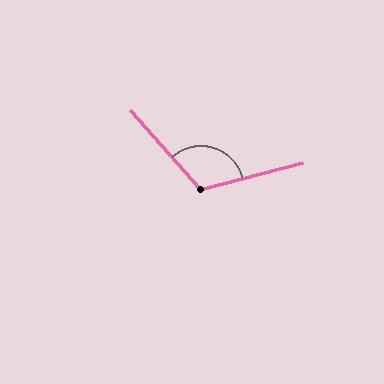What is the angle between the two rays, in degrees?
Approximately 117 degrees.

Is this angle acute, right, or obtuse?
It is obtuse.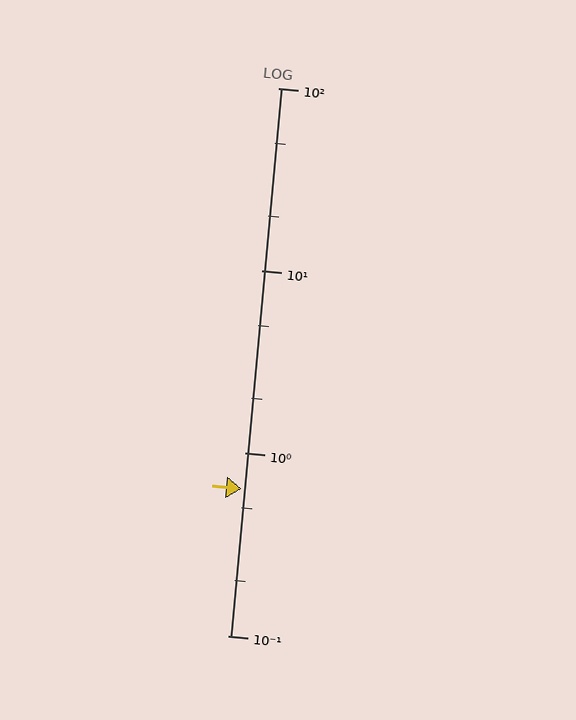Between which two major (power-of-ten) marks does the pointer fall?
The pointer is between 0.1 and 1.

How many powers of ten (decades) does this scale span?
The scale spans 3 decades, from 0.1 to 100.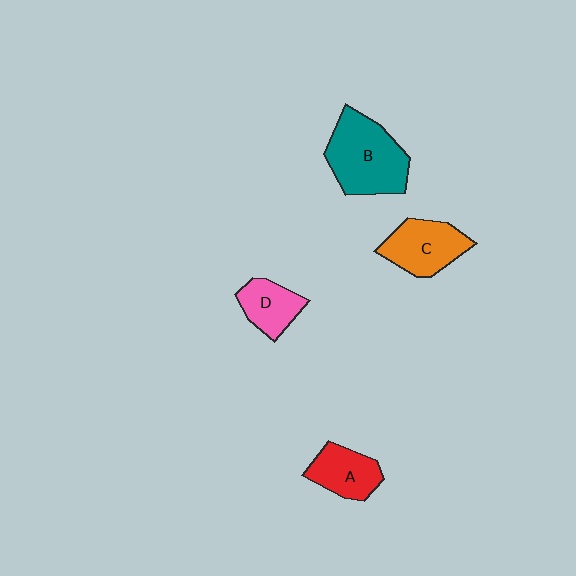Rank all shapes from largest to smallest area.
From largest to smallest: B (teal), C (orange), A (red), D (pink).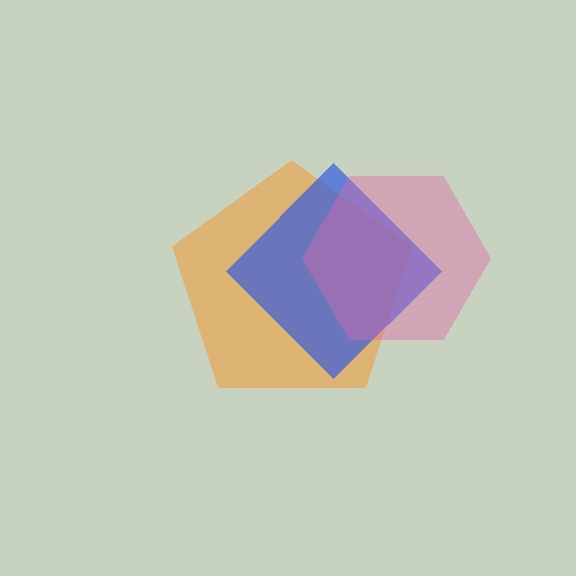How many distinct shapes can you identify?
There are 3 distinct shapes: an orange pentagon, a blue diamond, a pink hexagon.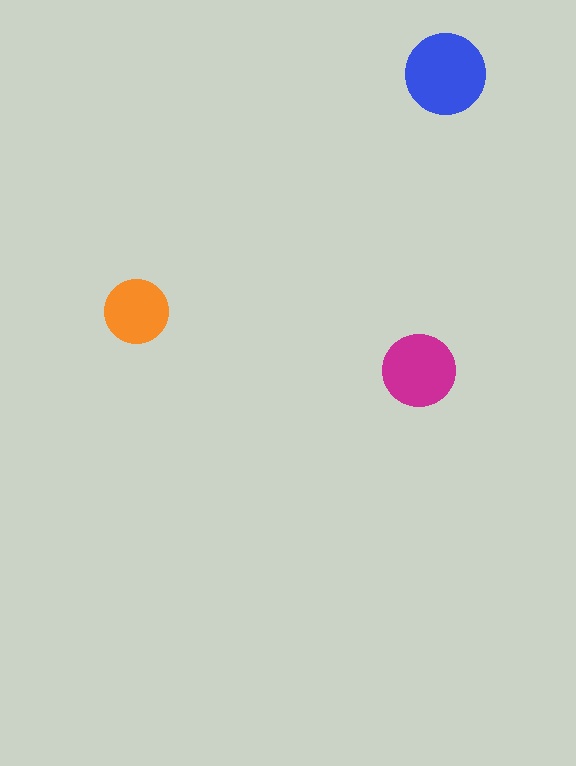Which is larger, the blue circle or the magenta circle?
The blue one.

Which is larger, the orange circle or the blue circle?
The blue one.